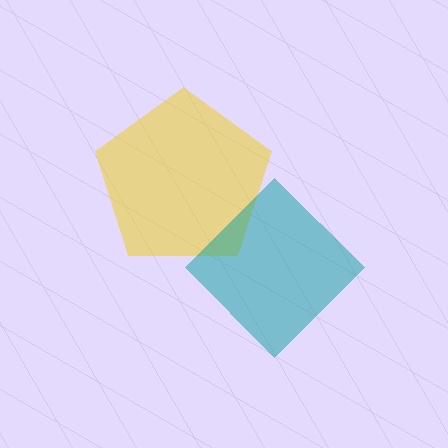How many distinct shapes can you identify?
There are 2 distinct shapes: a yellow pentagon, a teal diamond.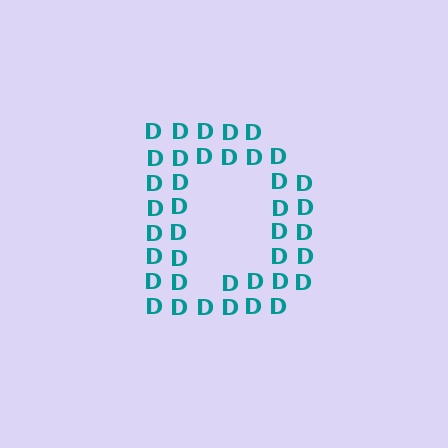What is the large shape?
The large shape is the letter D.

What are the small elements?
The small elements are letter D's.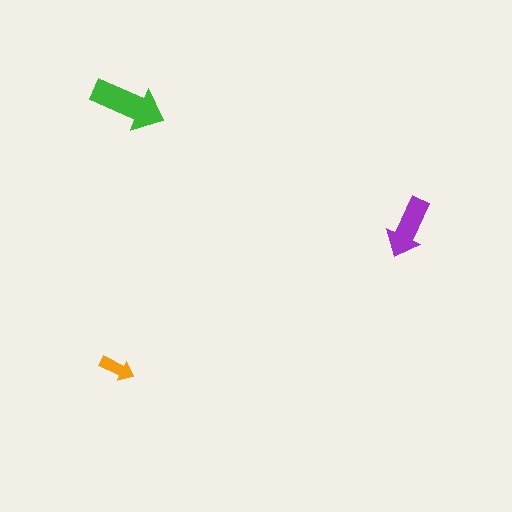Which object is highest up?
The green arrow is topmost.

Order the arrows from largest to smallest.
the green one, the purple one, the orange one.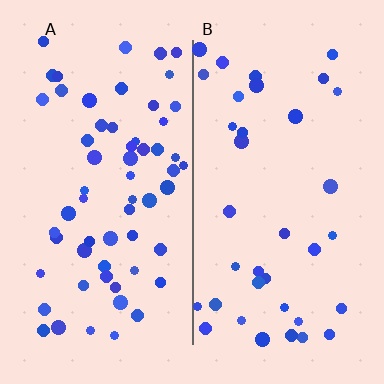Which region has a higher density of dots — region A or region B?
A (the left).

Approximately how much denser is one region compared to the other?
Approximately 1.7× — region A over region B.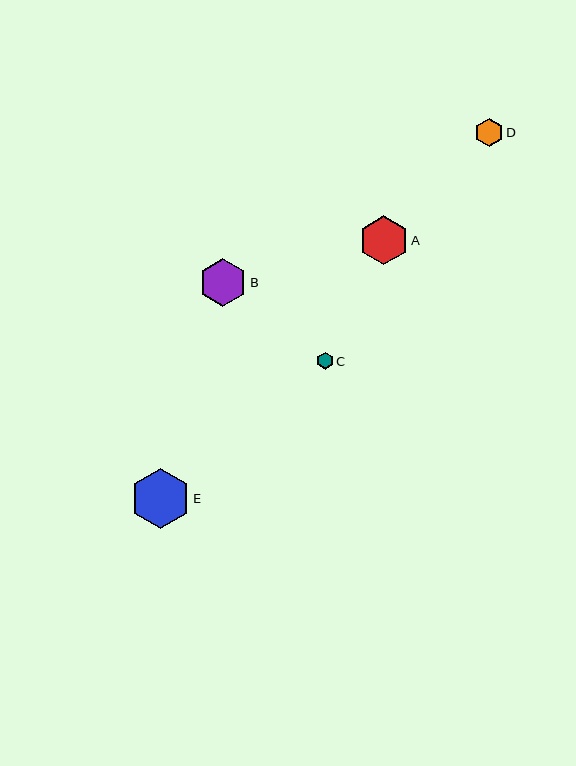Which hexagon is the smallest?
Hexagon C is the smallest with a size of approximately 16 pixels.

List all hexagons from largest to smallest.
From largest to smallest: E, A, B, D, C.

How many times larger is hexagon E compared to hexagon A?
Hexagon E is approximately 1.2 times the size of hexagon A.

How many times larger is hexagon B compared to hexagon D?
Hexagon B is approximately 1.7 times the size of hexagon D.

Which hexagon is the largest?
Hexagon E is the largest with a size of approximately 59 pixels.